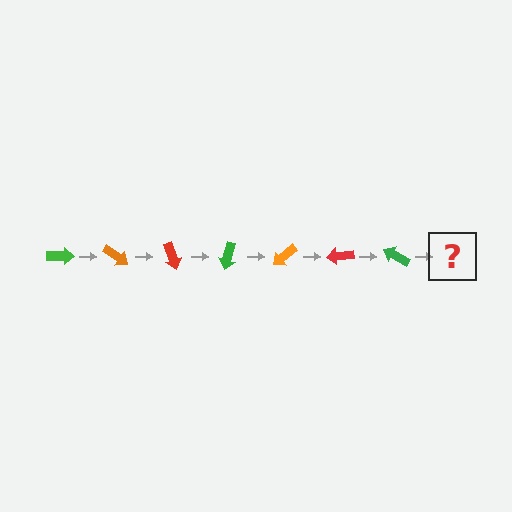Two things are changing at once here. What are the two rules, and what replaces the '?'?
The two rules are that it rotates 35 degrees each step and the color cycles through green, orange, and red. The '?' should be an orange arrow, rotated 245 degrees from the start.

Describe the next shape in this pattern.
It should be an orange arrow, rotated 245 degrees from the start.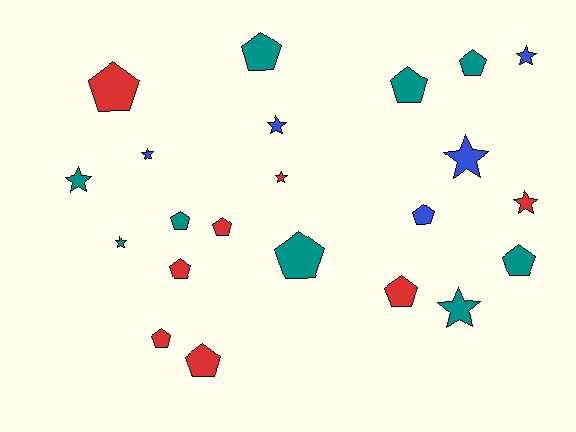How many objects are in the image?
There are 22 objects.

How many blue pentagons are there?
There is 1 blue pentagon.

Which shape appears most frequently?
Pentagon, with 13 objects.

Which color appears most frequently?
Teal, with 9 objects.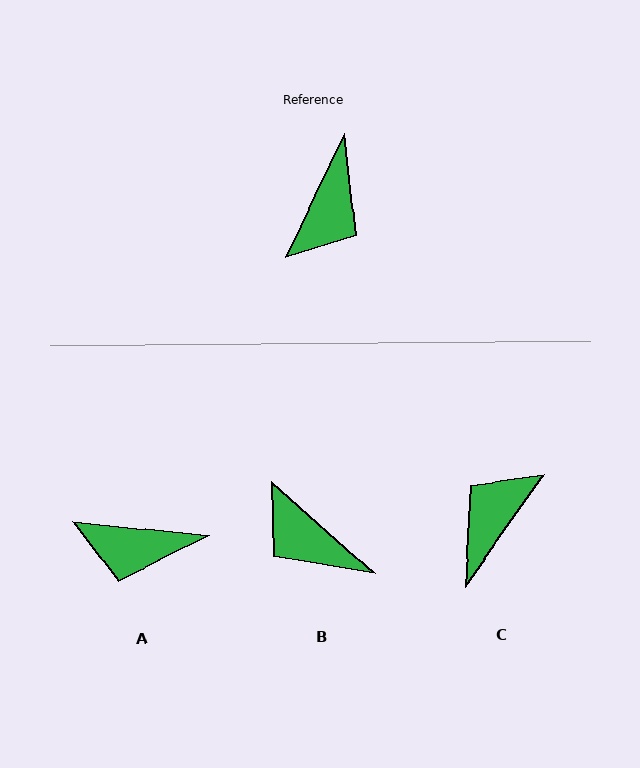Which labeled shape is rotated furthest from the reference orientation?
C, about 171 degrees away.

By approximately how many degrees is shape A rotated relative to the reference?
Approximately 70 degrees clockwise.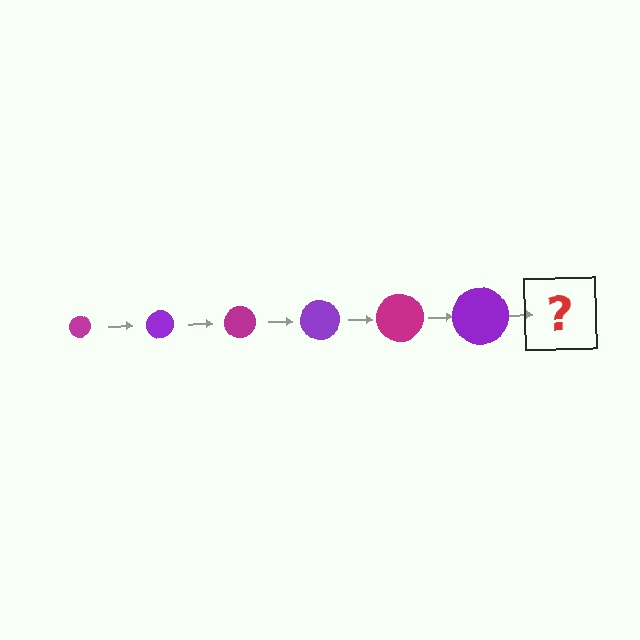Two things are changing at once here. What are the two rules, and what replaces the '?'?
The two rules are that the circle grows larger each step and the color cycles through magenta and purple. The '?' should be a magenta circle, larger than the previous one.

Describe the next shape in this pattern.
It should be a magenta circle, larger than the previous one.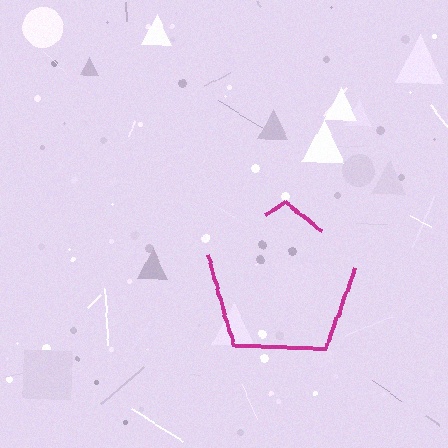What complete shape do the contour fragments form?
The contour fragments form a pentagon.